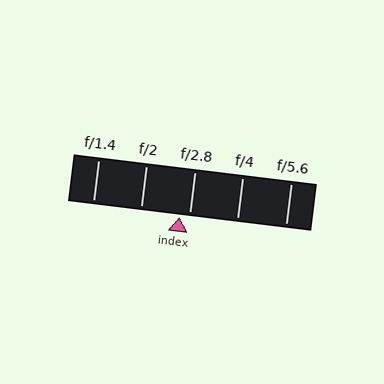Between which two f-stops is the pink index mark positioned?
The index mark is between f/2 and f/2.8.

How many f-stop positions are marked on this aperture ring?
There are 5 f-stop positions marked.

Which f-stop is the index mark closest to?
The index mark is closest to f/2.8.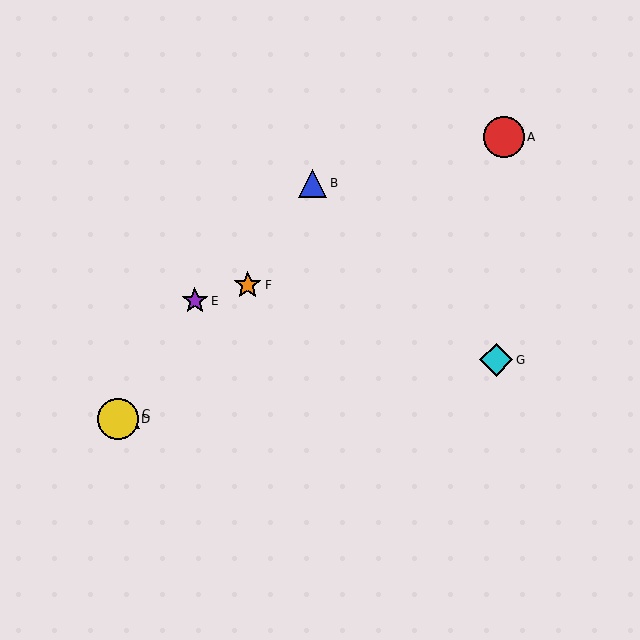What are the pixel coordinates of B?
Object B is at (313, 183).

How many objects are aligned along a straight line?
3 objects (A, C, D) are aligned along a straight line.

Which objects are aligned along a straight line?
Objects A, C, D are aligned along a straight line.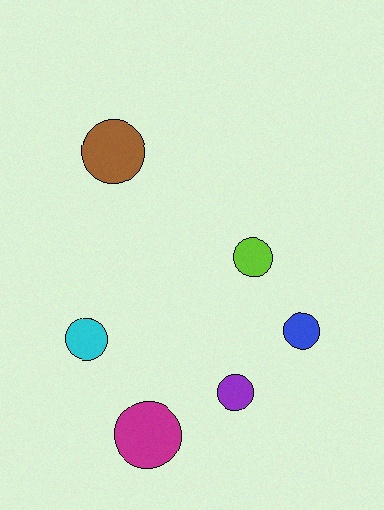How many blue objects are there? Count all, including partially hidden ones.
There is 1 blue object.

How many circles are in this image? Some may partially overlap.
There are 6 circles.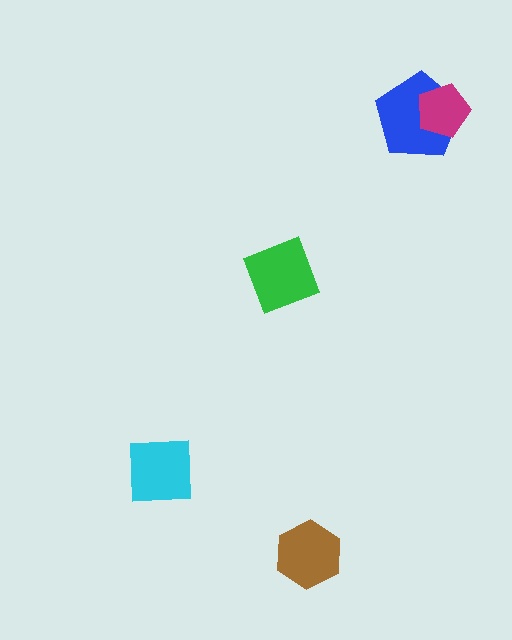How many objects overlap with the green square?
0 objects overlap with the green square.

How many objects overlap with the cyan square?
0 objects overlap with the cyan square.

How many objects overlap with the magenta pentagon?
1 object overlaps with the magenta pentagon.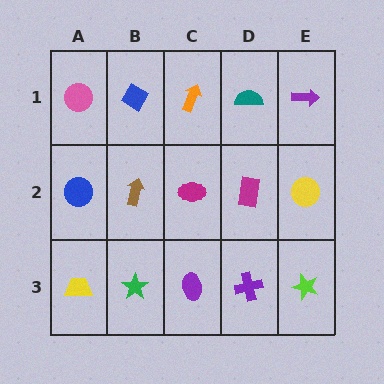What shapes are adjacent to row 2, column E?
A purple arrow (row 1, column E), a lime star (row 3, column E), a magenta rectangle (row 2, column D).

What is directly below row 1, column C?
A magenta ellipse.